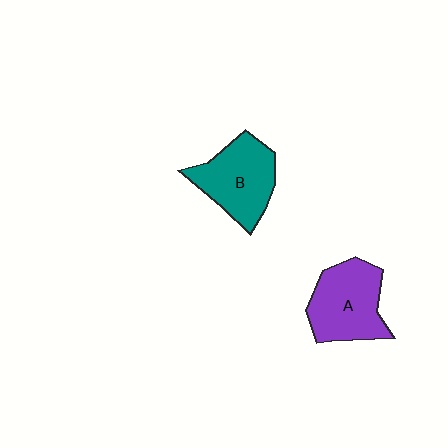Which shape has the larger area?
Shape A (purple).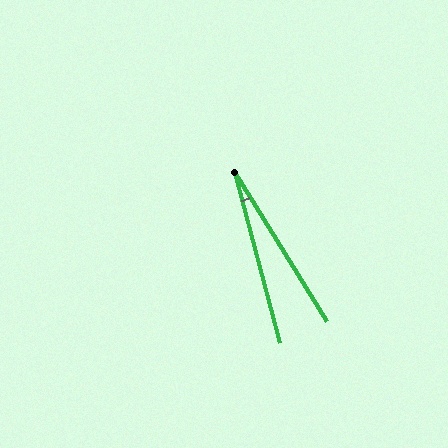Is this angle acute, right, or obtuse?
It is acute.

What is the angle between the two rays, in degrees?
Approximately 17 degrees.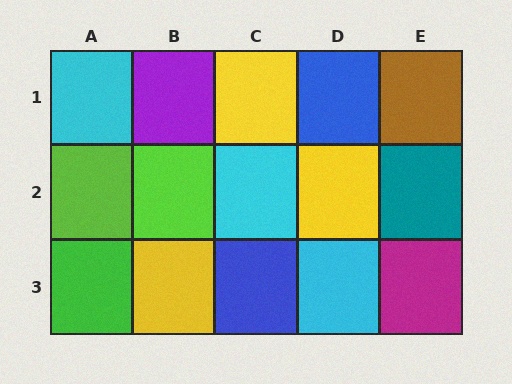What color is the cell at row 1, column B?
Purple.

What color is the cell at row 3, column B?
Yellow.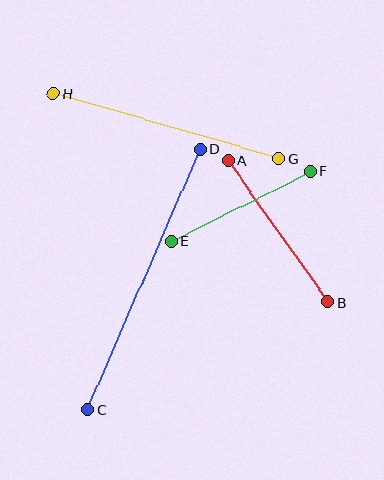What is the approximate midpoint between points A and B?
The midpoint is at approximately (278, 231) pixels.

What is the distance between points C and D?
The distance is approximately 284 pixels.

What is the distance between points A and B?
The distance is approximately 173 pixels.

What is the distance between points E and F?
The distance is approximately 155 pixels.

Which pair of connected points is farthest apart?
Points C and D are farthest apart.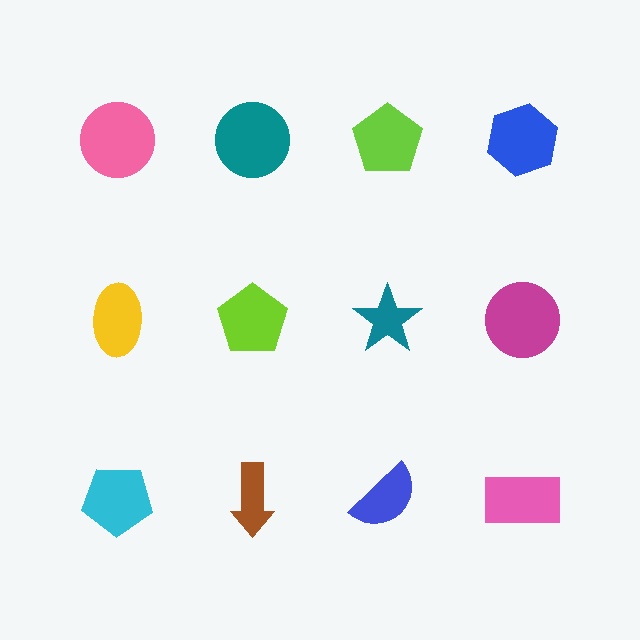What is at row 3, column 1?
A cyan pentagon.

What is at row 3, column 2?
A brown arrow.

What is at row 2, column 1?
A yellow ellipse.